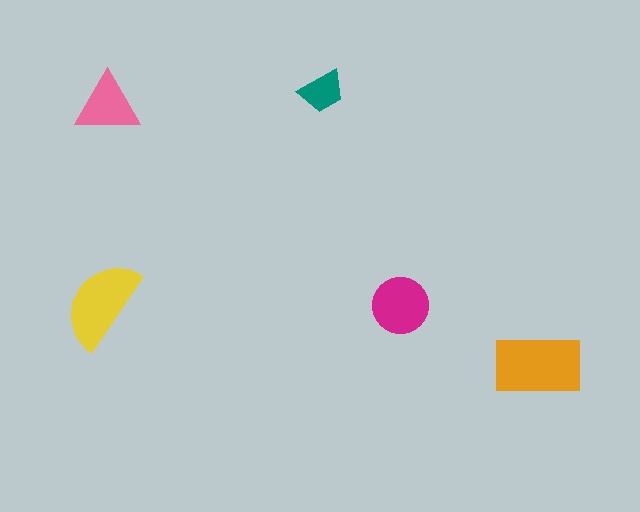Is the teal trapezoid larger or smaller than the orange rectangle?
Smaller.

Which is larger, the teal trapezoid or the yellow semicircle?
The yellow semicircle.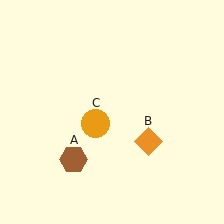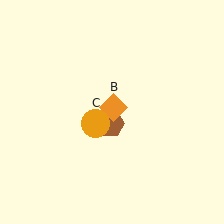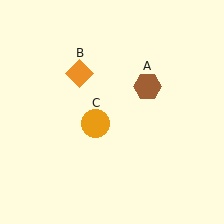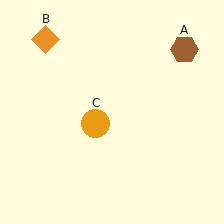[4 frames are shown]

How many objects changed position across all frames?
2 objects changed position: brown hexagon (object A), orange diamond (object B).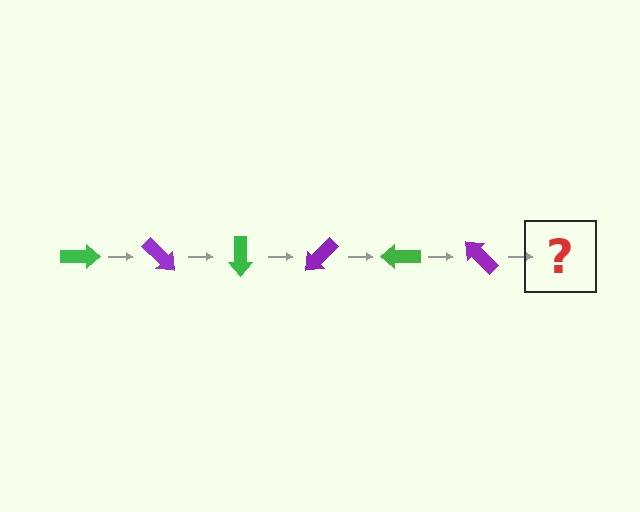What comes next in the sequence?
The next element should be a green arrow, rotated 270 degrees from the start.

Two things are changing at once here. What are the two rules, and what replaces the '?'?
The two rules are that it rotates 45 degrees each step and the color cycles through green and purple. The '?' should be a green arrow, rotated 270 degrees from the start.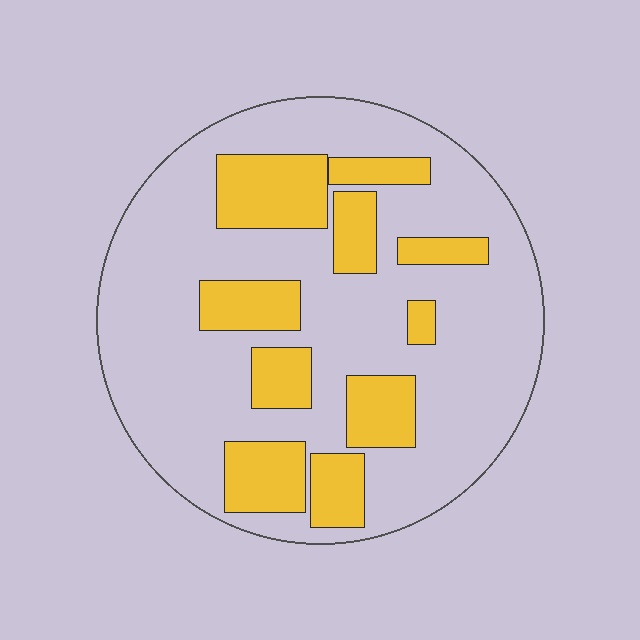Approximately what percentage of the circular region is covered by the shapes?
Approximately 25%.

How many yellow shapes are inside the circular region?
10.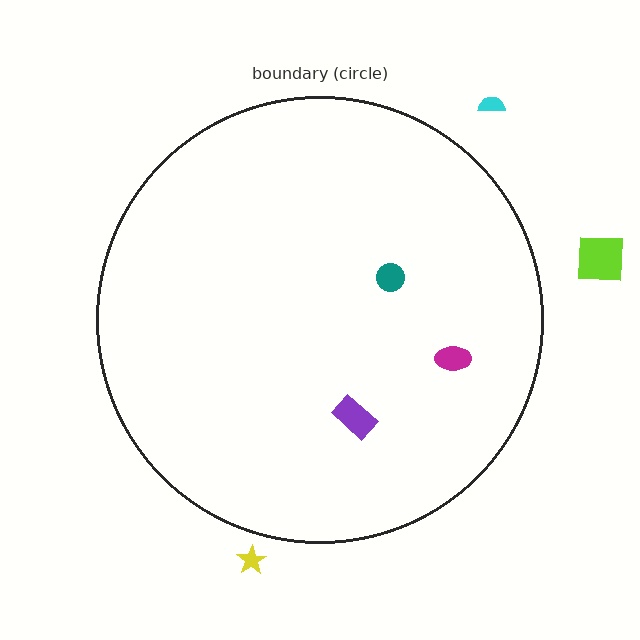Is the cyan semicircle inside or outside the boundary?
Outside.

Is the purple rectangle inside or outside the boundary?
Inside.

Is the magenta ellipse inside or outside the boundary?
Inside.